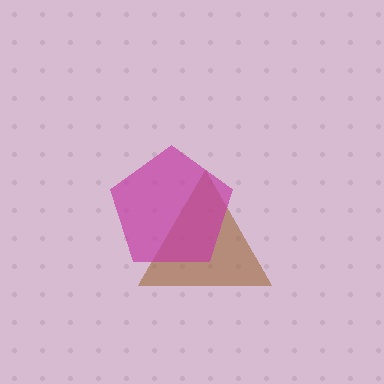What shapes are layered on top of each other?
The layered shapes are: a brown triangle, a magenta pentagon.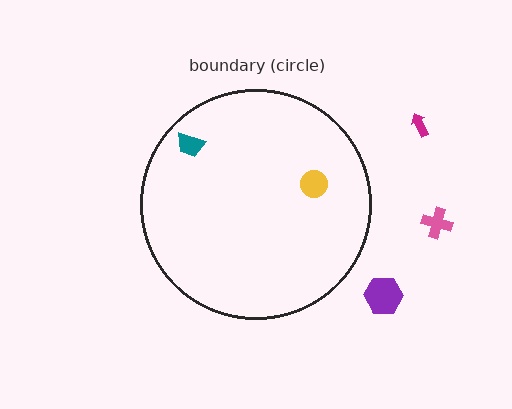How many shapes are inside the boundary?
2 inside, 3 outside.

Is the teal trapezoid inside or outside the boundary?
Inside.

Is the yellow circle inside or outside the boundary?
Inside.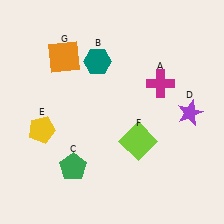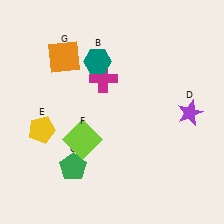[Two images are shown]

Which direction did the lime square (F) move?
The lime square (F) moved left.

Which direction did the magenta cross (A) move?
The magenta cross (A) moved left.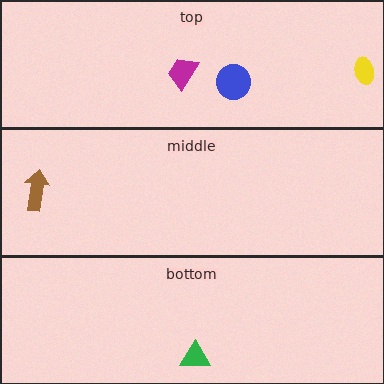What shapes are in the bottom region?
The green triangle.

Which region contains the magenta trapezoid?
The top region.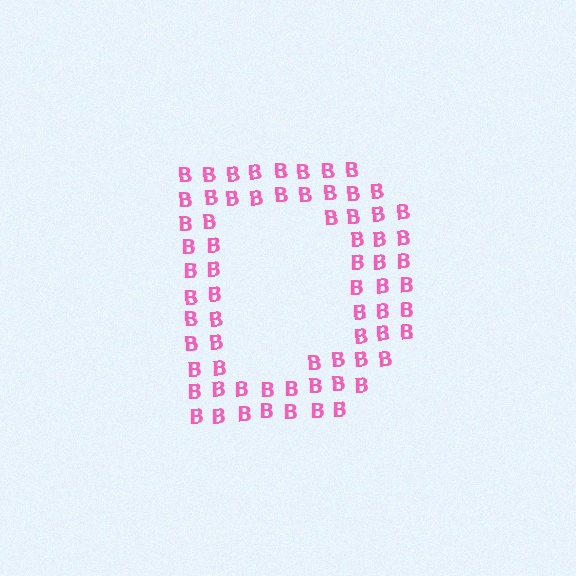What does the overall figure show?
The overall figure shows the letter D.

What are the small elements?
The small elements are letter B's.